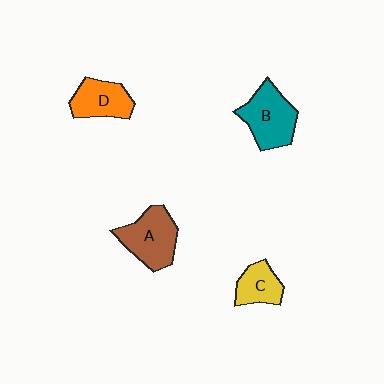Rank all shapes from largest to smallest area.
From largest to smallest: B (teal), A (brown), D (orange), C (yellow).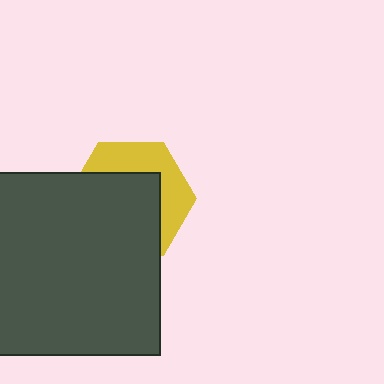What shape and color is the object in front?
The object in front is a dark gray square.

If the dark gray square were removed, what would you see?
You would see the complete yellow hexagon.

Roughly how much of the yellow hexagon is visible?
A small part of it is visible (roughly 38%).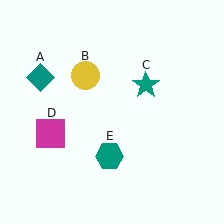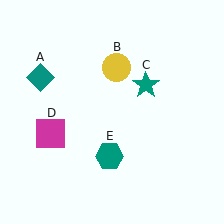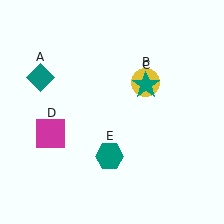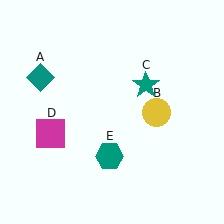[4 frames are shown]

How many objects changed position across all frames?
1 object changed position: yellow circle (object B).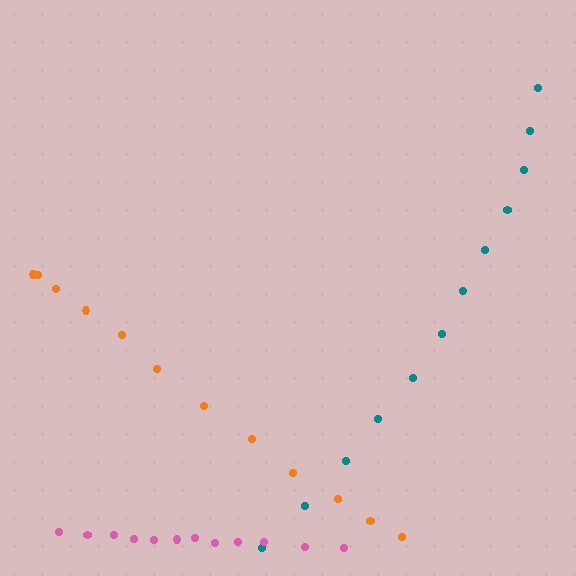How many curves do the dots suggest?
There are 3 distinct paths.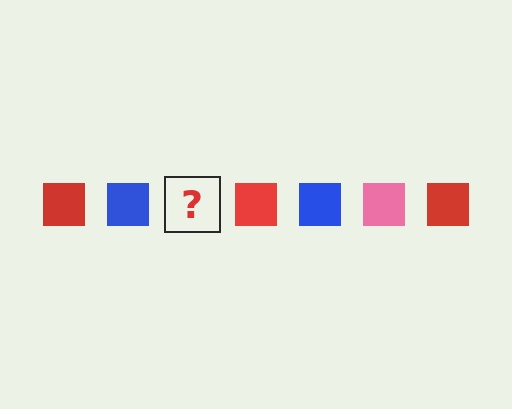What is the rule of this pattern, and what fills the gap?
The rule is that the pattern cycles through red, blue, pink squares. The gap should be filled with a pink square.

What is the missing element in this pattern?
The missing element is a pink square.